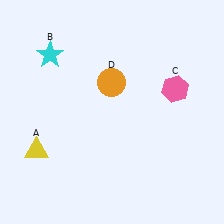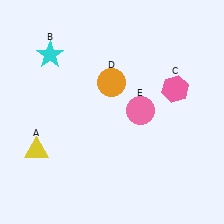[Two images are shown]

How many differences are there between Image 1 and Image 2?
There is 1 difference between the two images.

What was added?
A pink circle (E) was added in Image 2.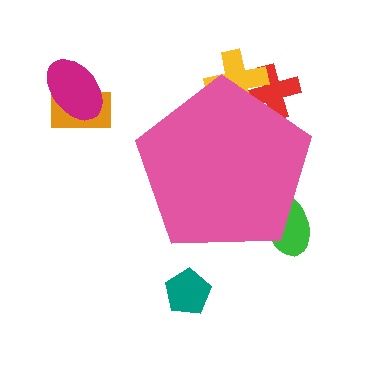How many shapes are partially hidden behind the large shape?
3 shapes are partially hidden.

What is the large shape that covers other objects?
A pink pentagon.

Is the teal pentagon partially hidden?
No, the teal pentagon is fully visible.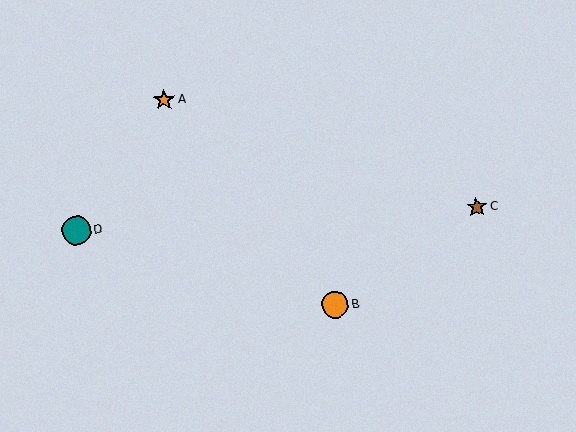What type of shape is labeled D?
Shape D is a teal circle.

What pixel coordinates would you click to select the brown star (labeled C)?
Click at (477, 207) to select the brown star C.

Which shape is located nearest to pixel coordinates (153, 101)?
The orange star (labeled A) at (164, 100) is nearest to that location.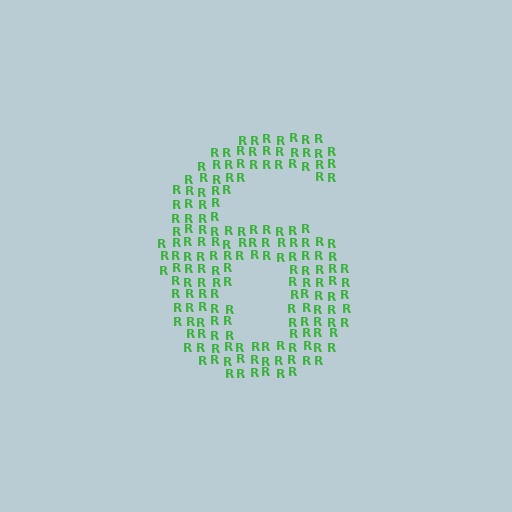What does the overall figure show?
The overall figure shows the digit 6.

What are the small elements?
The small elements are letter R's.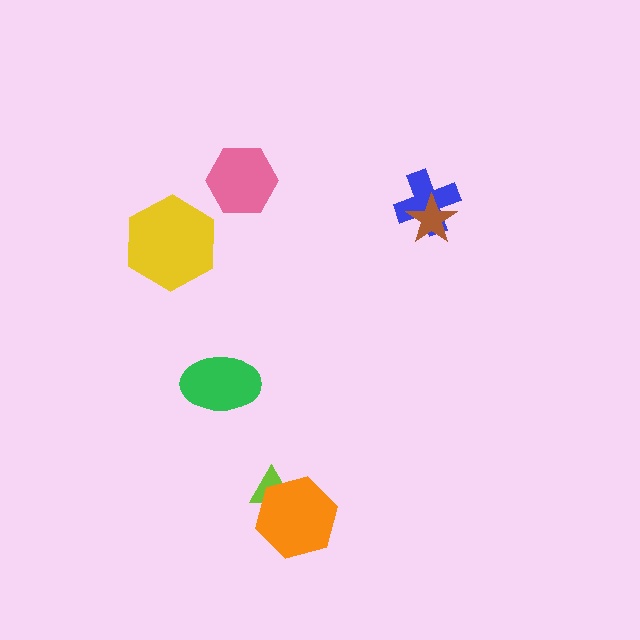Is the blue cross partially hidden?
Yes, it is partially covered by another shape.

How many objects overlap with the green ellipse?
0 objects overlap with the green ellipse.